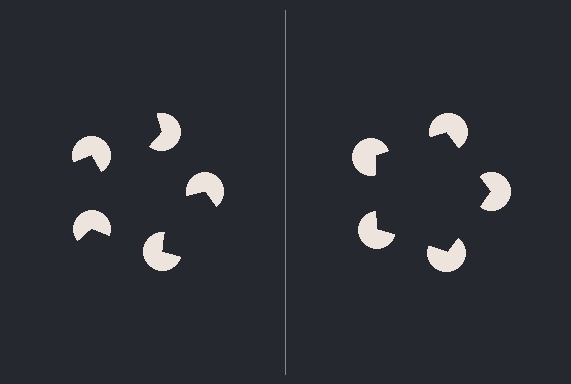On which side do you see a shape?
An illusory pentagon appears on the right side. On the left side the wedge cuts are rotated, so no coherent shape forms.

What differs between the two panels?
The pac-man discs are positioned identically on both sides; only the wedge orientations differ. On the right they align to a pentagon; on the left they are misaligned.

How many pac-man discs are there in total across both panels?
10 — 5 on each side.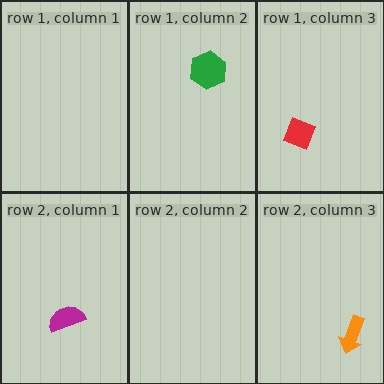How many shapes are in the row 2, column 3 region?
1.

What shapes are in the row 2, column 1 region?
The magenta semicircle.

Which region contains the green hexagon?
The row 1, column 2 region.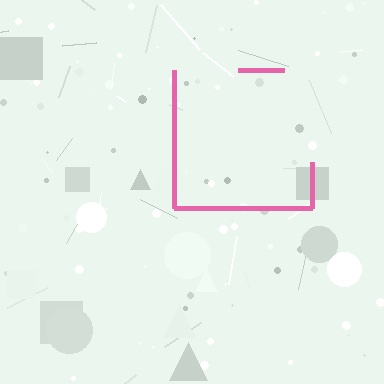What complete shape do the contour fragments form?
The contour fragments form a square.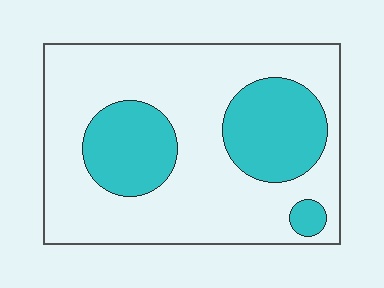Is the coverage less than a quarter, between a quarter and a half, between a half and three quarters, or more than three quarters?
Between a quarter and a half.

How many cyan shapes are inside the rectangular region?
3.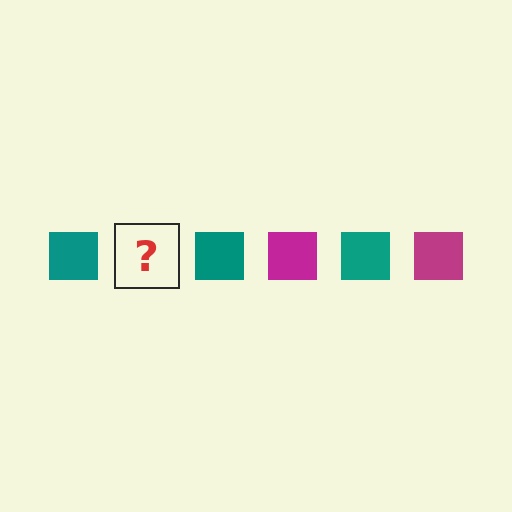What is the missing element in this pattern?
The missing element is a magenta square.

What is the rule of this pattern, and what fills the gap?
The rule is that the pattern cycles through teal, magenta squares. The gap should be filled with a magenta square.